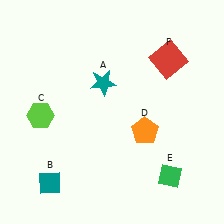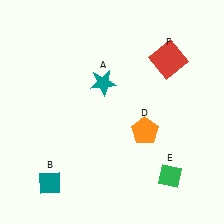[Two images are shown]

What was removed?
The lime hexagon (C) was removed in Image 2.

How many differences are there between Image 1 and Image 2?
There is 1 difference between the two images.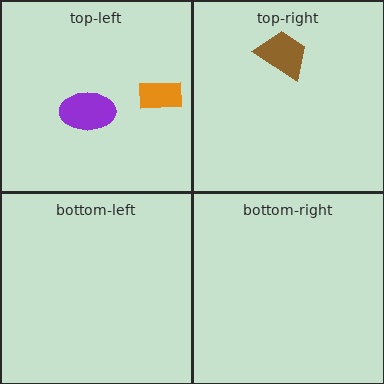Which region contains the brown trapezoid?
The top-right region.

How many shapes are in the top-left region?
2.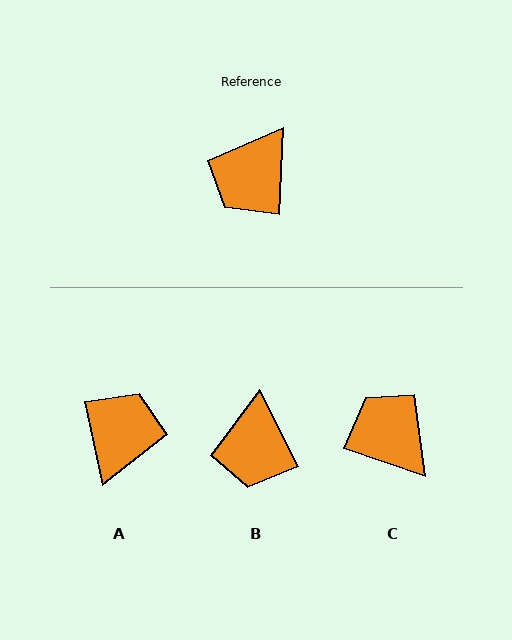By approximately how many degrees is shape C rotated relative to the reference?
Approximately 106 degrees clockwise.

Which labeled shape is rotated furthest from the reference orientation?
A, about 165 degrees away.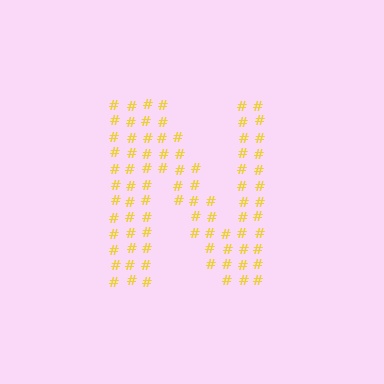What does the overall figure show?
The overall figure shows the letter N.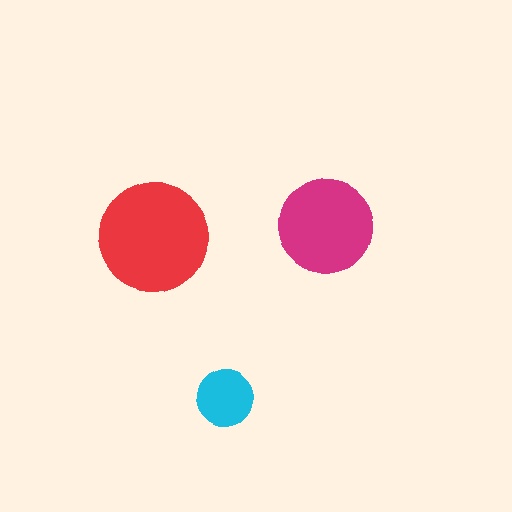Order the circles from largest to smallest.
the red one, the magenta one, the cyan one.